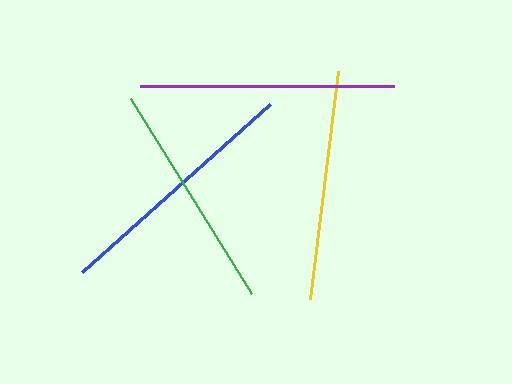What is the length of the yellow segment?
The yellow segment is approximately 229 pixels long.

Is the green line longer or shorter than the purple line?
The purple line is longer than the green line.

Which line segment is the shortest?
The yellow line is the shortest at approximately 229 pixels.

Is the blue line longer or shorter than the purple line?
The purple line is longer than the blue line.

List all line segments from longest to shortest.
From longest to shortest: purple, blue, green, yellow.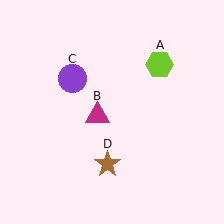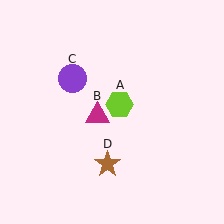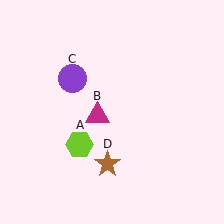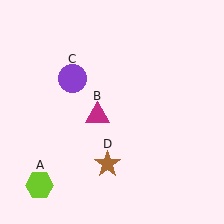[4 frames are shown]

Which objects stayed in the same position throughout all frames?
Magenta triangle (object B) and purple circle (object C) and brown star (object D) remained stationary.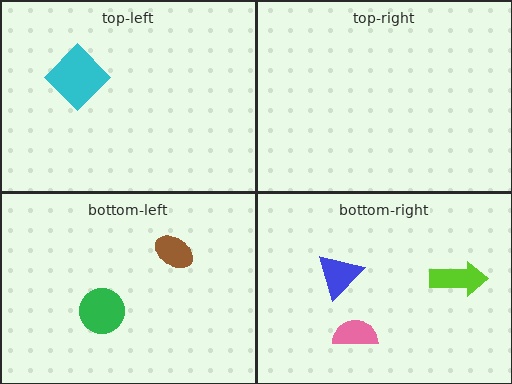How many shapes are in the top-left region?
1.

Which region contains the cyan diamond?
The top-left region.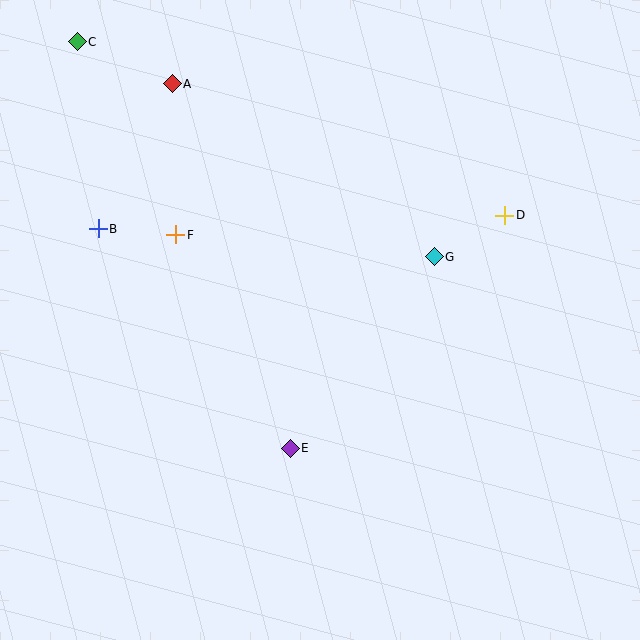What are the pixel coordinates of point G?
Point G is at (434, 257).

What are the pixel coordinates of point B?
Point B is at (98, 229).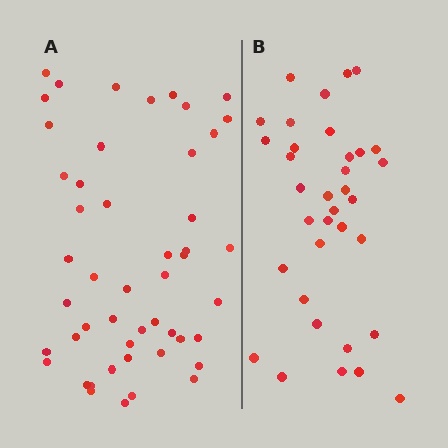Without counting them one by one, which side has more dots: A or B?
Region A (the left region) has more dots.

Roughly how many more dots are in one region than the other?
Region A has approximately 15 more dots than region B.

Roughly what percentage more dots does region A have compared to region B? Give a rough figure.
About 40% more.